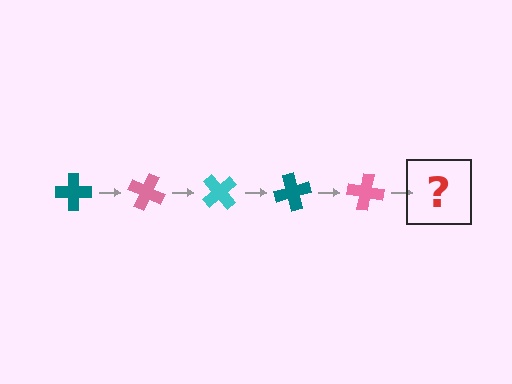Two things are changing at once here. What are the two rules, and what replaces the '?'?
The two rules are that it rotates 25 degrees each step and the color cycles through teal, pink, and cyan. The '?' should be a cyan cross, rotated 125 degrees from the start.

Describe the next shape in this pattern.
It should be a cyan cross, rotated 125 degrees from the start.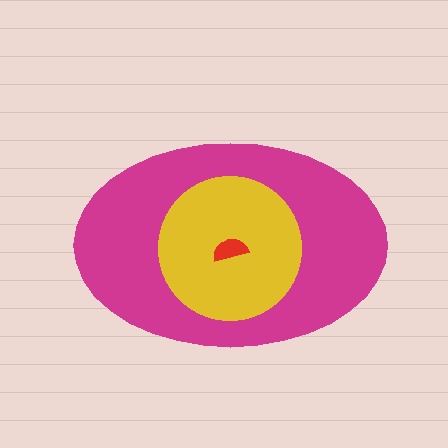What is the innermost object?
The red semicircle.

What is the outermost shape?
The magenta ellipse.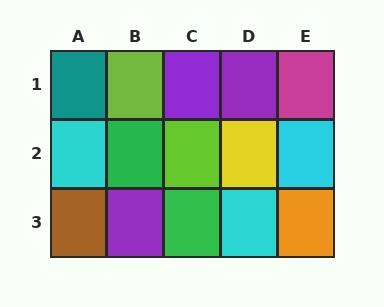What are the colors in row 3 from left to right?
Brown, purple, green, cyan, orange.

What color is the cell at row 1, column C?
Purple.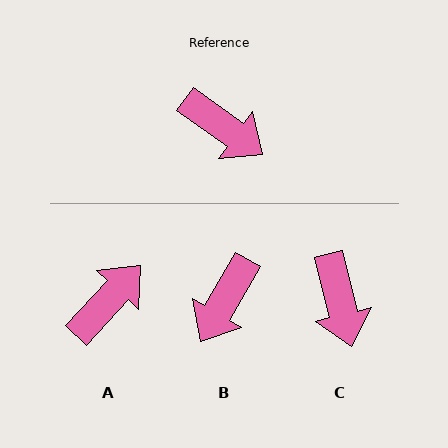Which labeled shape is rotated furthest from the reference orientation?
B, about 84 degrees away.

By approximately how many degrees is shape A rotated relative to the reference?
Approximately 83 degrees counter-clockwise.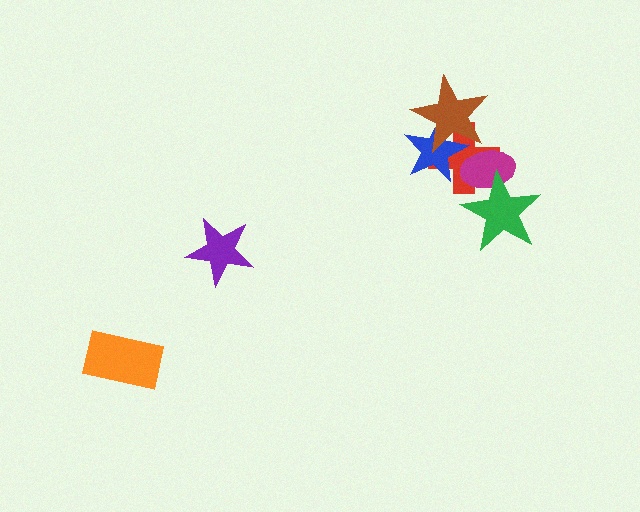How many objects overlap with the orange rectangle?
0 objects overlap with the orange rectangle.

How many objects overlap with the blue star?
3 objects overlap with the blue star.